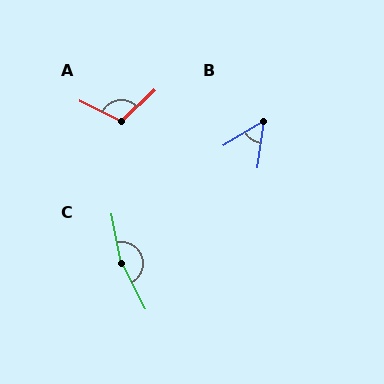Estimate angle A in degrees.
Approximately 111 degrees.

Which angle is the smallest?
B, at approximately 51 degrees.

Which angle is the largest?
C, at approximately 164 degrees.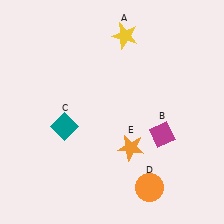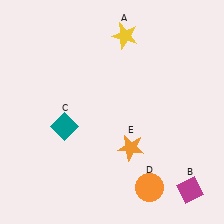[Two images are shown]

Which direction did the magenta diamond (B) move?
The magenta diamond (B) moved down.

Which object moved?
The magenta diamond (B) moved down.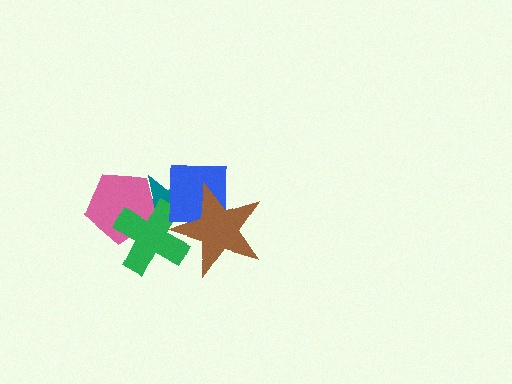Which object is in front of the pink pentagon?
The green cross is in front of the pink pentagon.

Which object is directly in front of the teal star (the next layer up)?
The pink pentagon is directly in front of the teal star.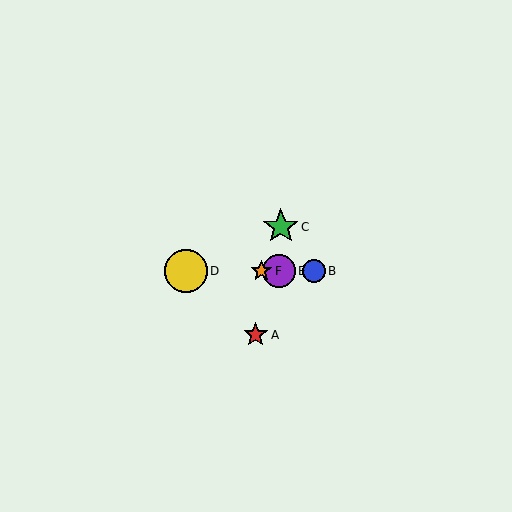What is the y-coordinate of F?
Object F is at y≈271.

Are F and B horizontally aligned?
Yes, both are at y≈271.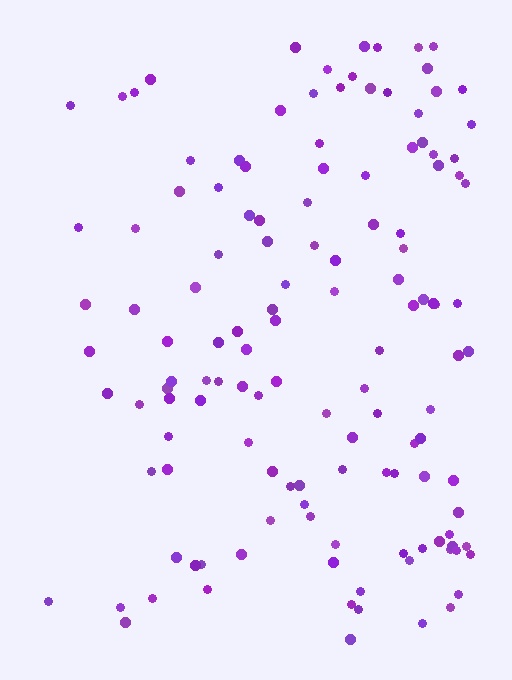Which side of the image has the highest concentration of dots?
The right.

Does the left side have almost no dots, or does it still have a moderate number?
Still a moderate number, just noticeably fewer than the right.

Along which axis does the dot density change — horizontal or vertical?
Horizontal.